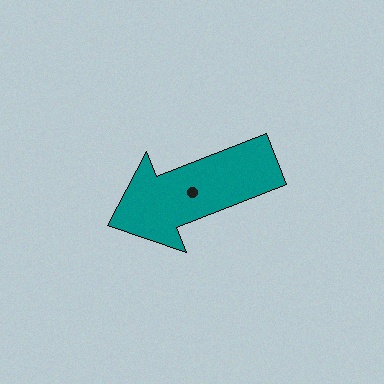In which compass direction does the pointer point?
West.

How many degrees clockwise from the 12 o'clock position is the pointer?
Approximately 248 degrees.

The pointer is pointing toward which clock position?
Roughly 8 o'clock.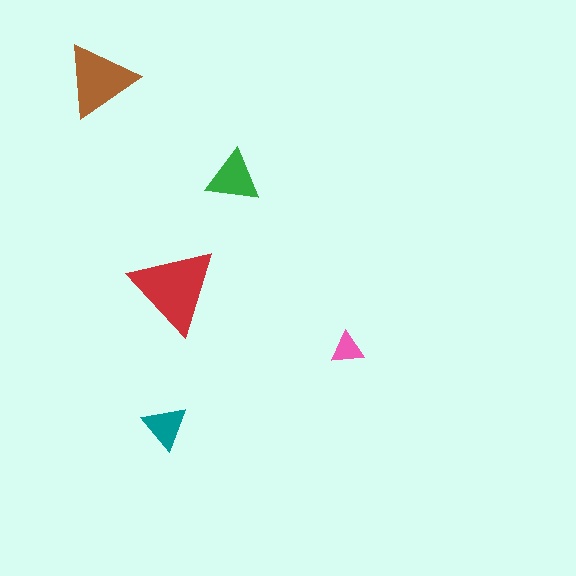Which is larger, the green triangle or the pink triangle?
The green one.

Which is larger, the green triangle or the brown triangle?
The brown one.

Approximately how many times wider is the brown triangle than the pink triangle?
About 2 times wider.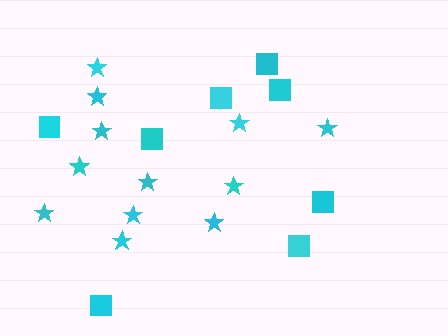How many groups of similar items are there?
There are 2 groups: one group of squares (8) and one group of stars (12).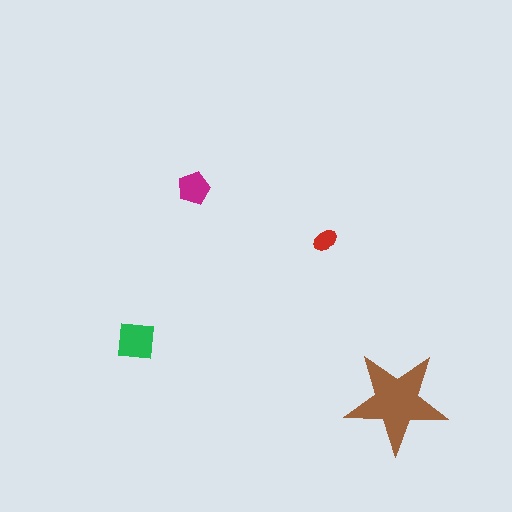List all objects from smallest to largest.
The red ellipse, the magenta pentagon, the green square, the brown star.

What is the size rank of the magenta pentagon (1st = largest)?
3rd.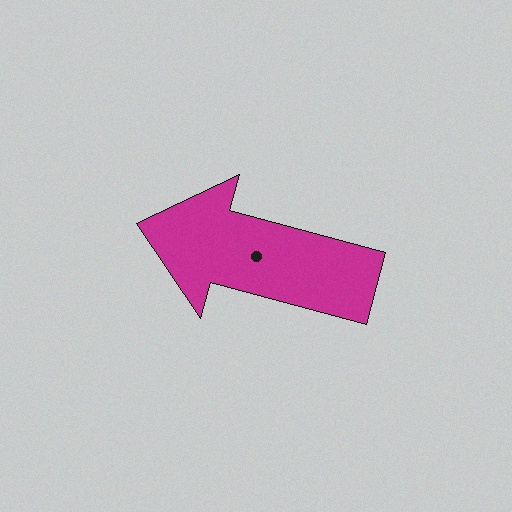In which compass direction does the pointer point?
West.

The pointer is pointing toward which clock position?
Roughly 10 o'clock.